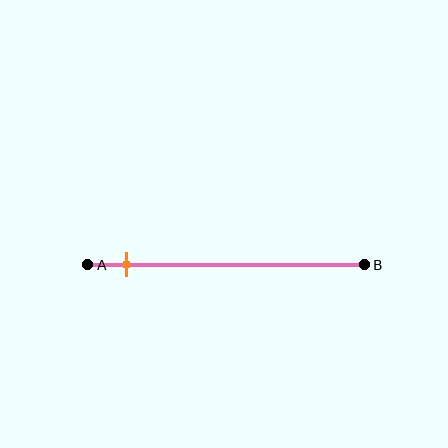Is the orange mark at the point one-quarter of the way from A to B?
No, the mark is at about 15% from A, not at the 25% one-quarter point.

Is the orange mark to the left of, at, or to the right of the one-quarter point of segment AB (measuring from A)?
The orange mark is to the left of the one-quarter point of segment AB.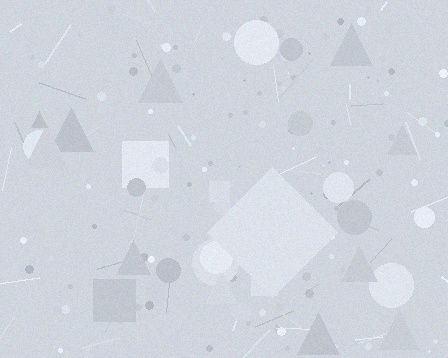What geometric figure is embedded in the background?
A diamond is embedded in the background.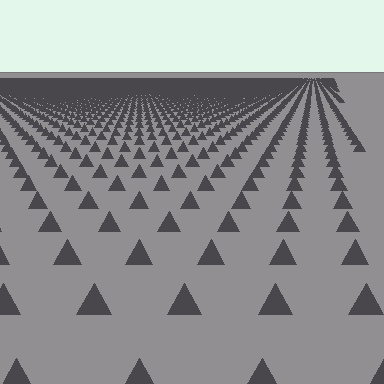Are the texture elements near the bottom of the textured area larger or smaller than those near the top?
Larger. Near the bottom, elements are closer to the viewer and appear at a bigger on-screen size.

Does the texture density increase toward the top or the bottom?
Density increases toward the top.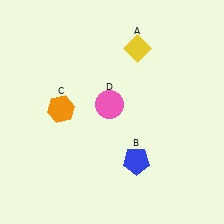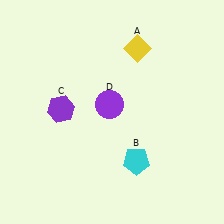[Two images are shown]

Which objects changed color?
B changed from blue to cyan. C changed from orange to purple. D changed from pink to purple.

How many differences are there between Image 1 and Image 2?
There are 3 differences between the two images.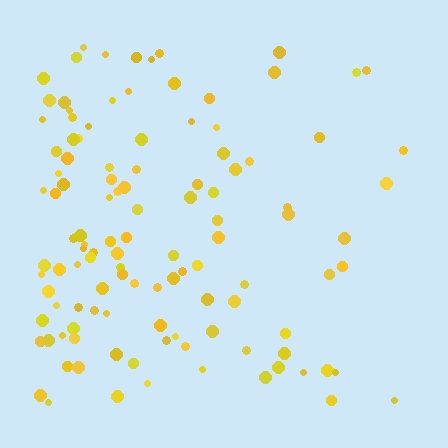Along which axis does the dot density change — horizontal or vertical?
Horizontal.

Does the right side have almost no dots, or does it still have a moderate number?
Still a moderate number, just noticeably fewer than the left.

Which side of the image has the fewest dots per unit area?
The right.